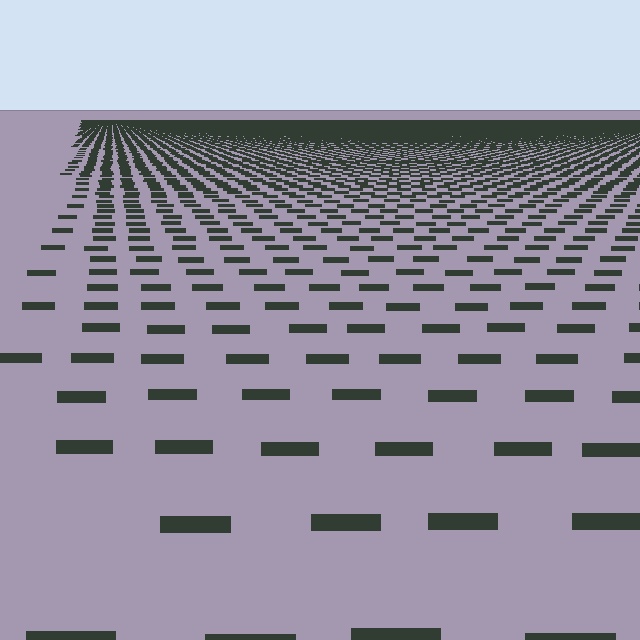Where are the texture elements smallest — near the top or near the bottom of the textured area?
Near the top.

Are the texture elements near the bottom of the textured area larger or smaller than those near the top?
Larger. Near the bottom, elements are closer to the viewer and appear at a bigger on-screen size.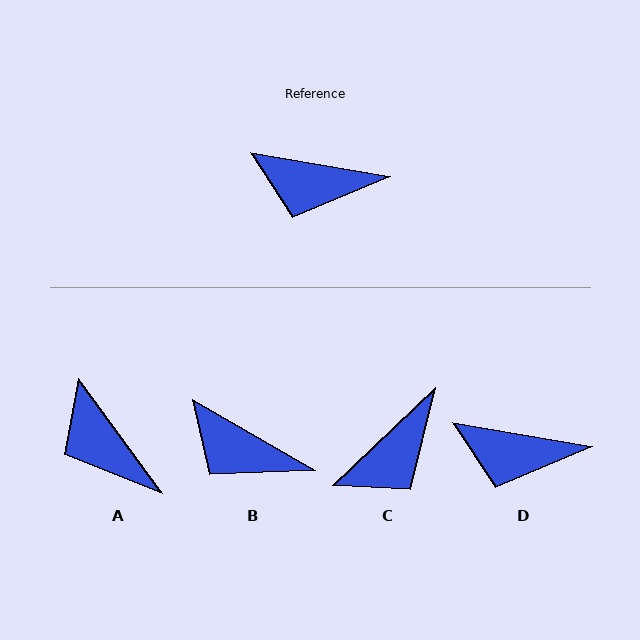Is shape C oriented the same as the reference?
No, it is off by about 53 degrees.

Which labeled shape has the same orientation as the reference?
D.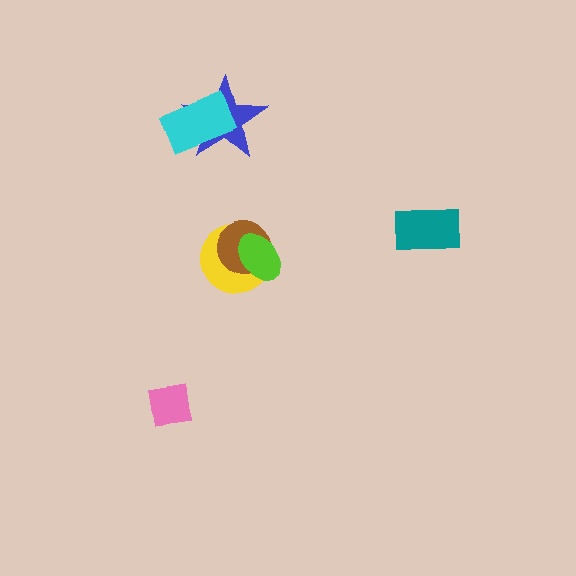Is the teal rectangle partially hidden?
No, no other shape covers it.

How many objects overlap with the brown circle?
2 objects overlap with the brown circle.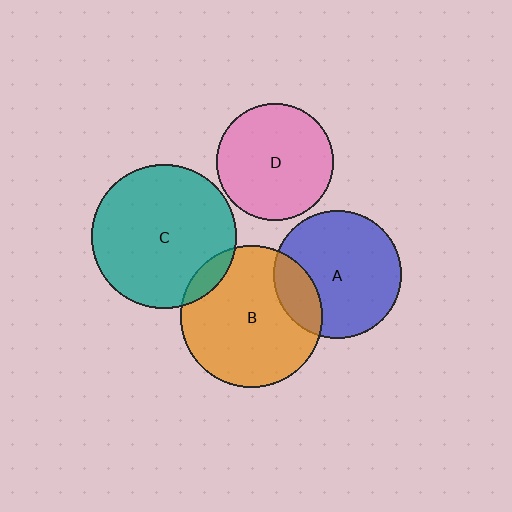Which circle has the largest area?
Circle C (teal).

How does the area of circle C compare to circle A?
Approximately 1.3 times.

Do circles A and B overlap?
Yes.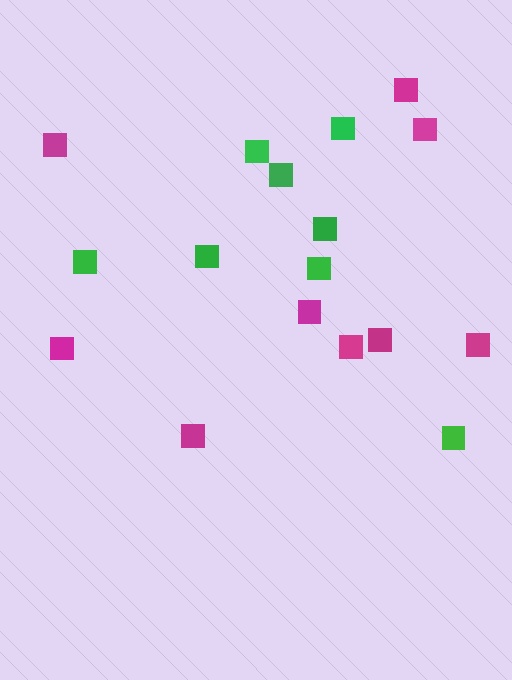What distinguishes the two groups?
There are 2 groups: one group of magenta squares (9) and one group of green squares (8).